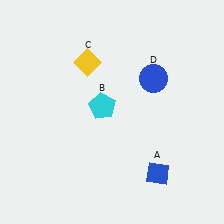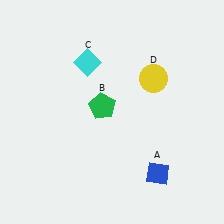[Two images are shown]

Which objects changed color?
B changed from cyan to green. C changed from yellow to cyan. D changed from blue to yellow.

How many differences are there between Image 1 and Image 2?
There are 3 differences between the two images.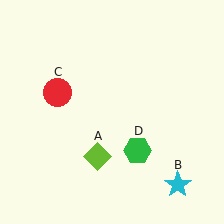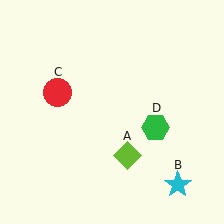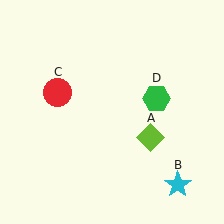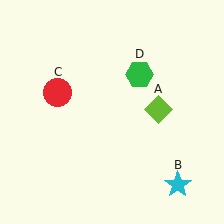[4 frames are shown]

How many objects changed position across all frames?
2 objects changed position: lime diamond (object A), green hexagon (object D).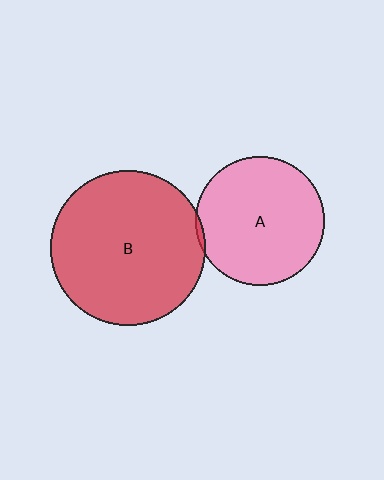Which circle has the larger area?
Circle B (red).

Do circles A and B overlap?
Yes.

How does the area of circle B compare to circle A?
Approximately 1.5 times.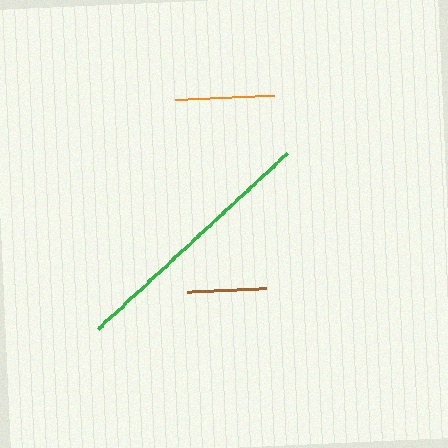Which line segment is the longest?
The green line is the longest at approximately 258 pixels.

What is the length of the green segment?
The green segment is approximately 258 pixels long.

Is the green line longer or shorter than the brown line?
The green line is longer than the brown line.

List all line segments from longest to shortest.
From longest to shortest: green, orange, brown.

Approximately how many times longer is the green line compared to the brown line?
The green line is approximately 3.3 times the length of the brown line.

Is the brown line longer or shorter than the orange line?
The orange line is longer than the brown line.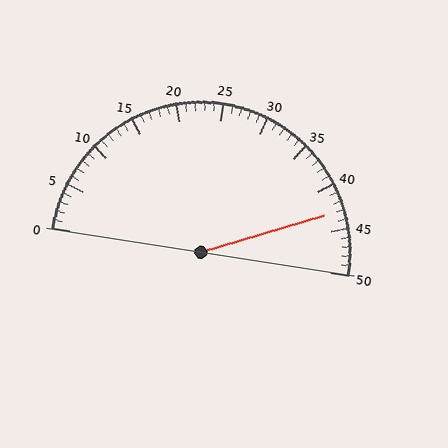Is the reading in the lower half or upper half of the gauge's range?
The reading is in the upper half of the range (0 to 50).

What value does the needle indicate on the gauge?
The needle indicates approximately 43.